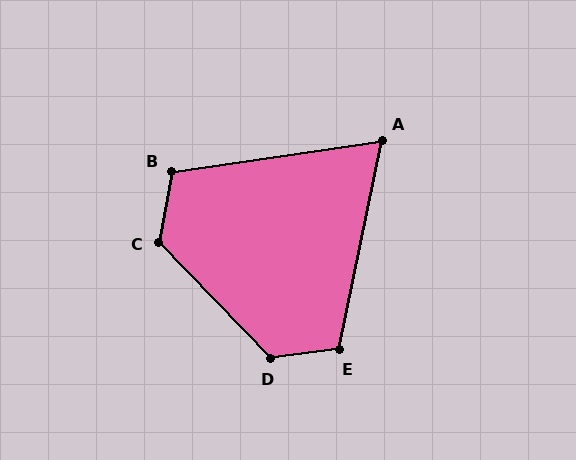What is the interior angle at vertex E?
Approximately 109 degrees (obtuse).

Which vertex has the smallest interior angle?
A, at approximately 70 degrees.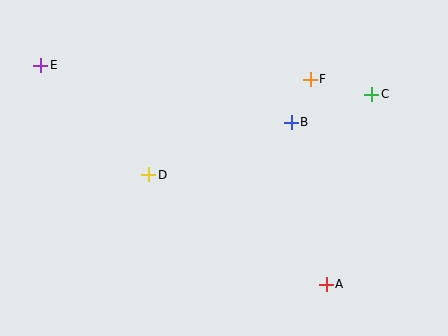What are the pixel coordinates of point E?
Point E is at (41, 65).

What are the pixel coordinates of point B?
Point B is at (291, 122).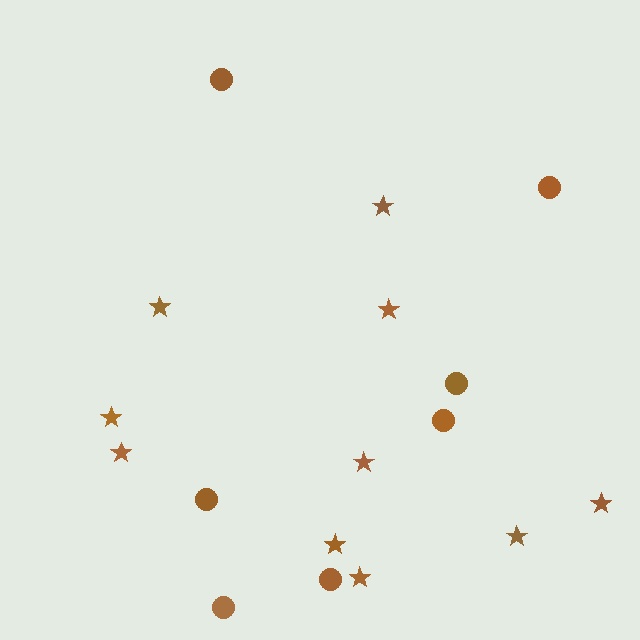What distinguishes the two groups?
There are 2 groups: one group of circles (7) and one group of stars (10).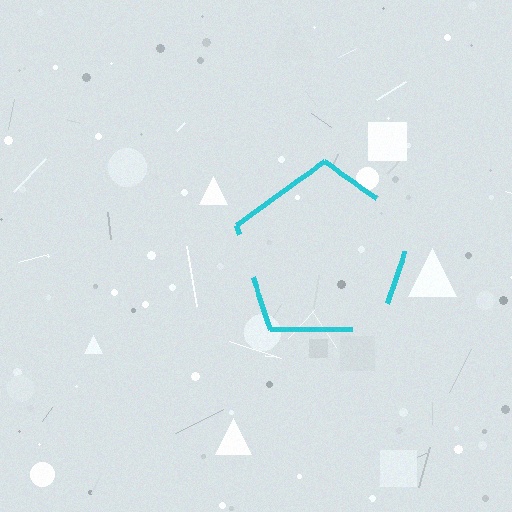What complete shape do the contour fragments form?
The contour fragments form a pentagon.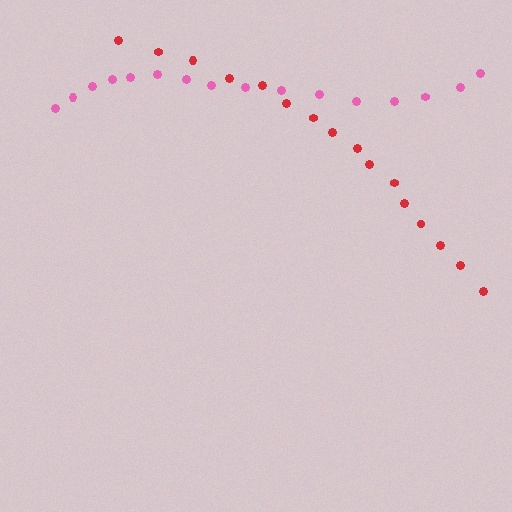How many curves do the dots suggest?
There are 2 distinct paths.